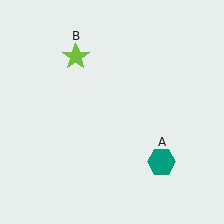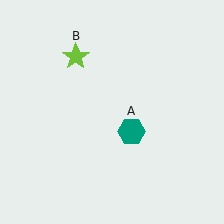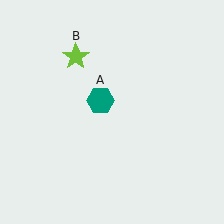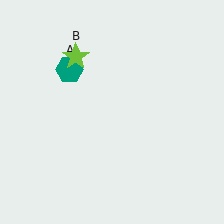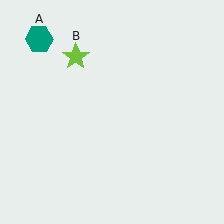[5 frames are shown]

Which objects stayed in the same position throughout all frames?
Lime star (object B) remained stationary.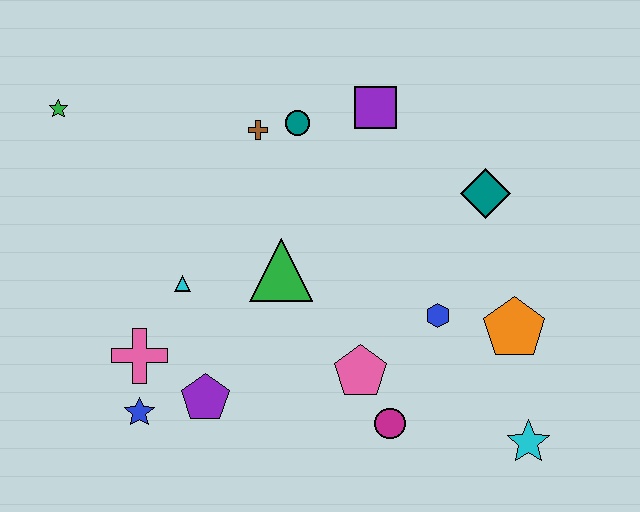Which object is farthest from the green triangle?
The cyan star is farthest from the green triangle.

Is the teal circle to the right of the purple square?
No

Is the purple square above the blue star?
Yes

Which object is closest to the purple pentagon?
The blue star is closest to the purple pentagon.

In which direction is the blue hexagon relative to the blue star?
The blue hexagon is to the right of the blue star.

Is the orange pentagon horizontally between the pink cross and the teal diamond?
No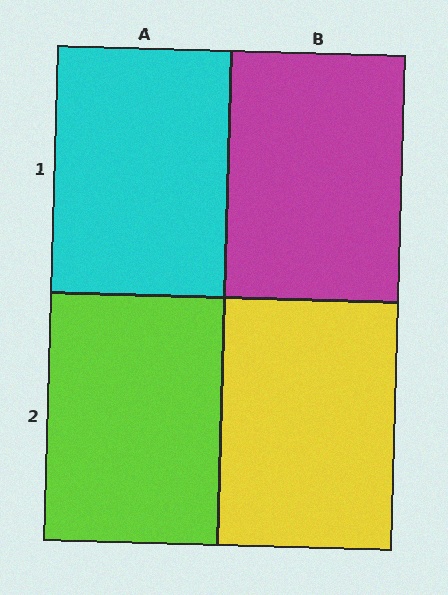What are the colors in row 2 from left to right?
Lime, yellow.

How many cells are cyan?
1 cell is cyan.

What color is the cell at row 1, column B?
Magenta.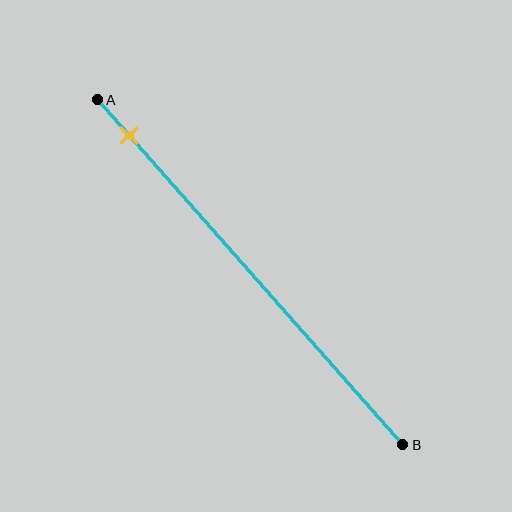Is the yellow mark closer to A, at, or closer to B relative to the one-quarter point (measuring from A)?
The yellow mark is closer to point A than the one-quarter point of segment AB.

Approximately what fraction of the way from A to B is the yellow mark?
The yellow mark is approximately 10% of the way from A to B.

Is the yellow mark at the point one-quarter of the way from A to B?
No, the mark is at about 10% from A, not at the 25% one-quarter point.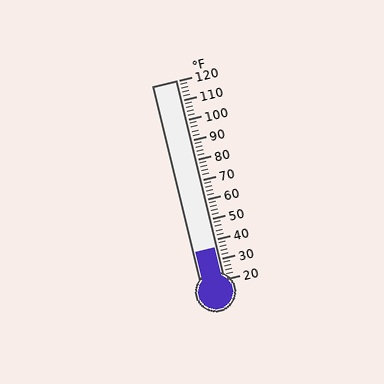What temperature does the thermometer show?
The thermometer shows approximately 36°F.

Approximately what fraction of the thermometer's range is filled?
The thermometer is filled to approximately 15% of its range.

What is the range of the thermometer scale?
The thermometer scale ranges from 20°F to 120°F.